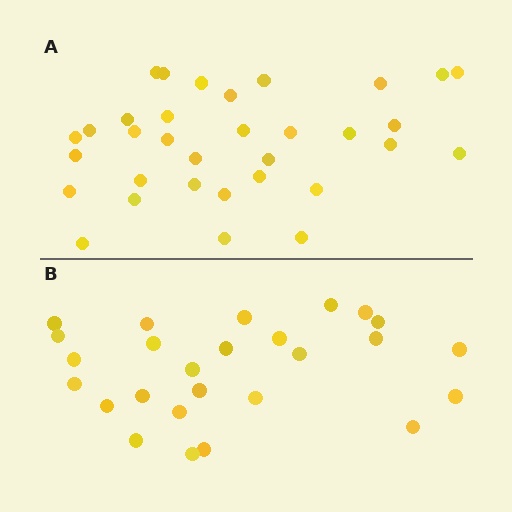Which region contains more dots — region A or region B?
Region A (the top region) has more dots.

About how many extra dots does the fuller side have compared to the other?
Region A has roughly 8 or so more dots than region B.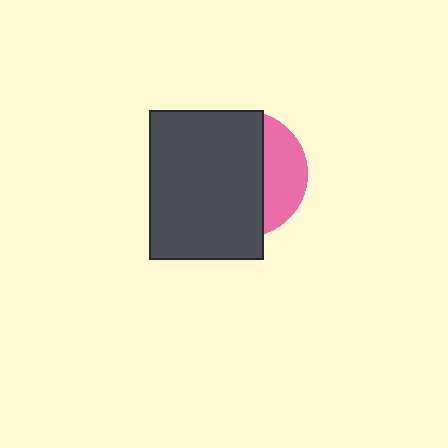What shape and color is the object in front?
The object in front is a dark gray rectangle.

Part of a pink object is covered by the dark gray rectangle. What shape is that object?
It is a circle.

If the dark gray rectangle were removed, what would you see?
You would see the complete pink circle.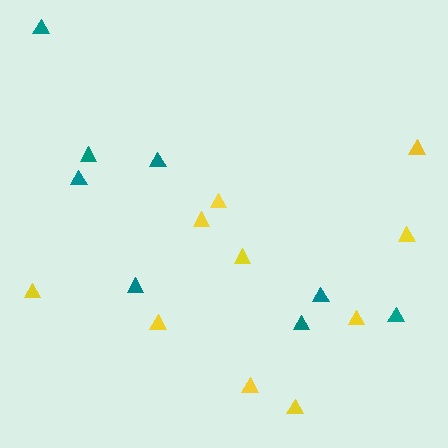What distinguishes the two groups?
There are 2 groups: one group of yellow triangles (10) and one group of teal triangles (8).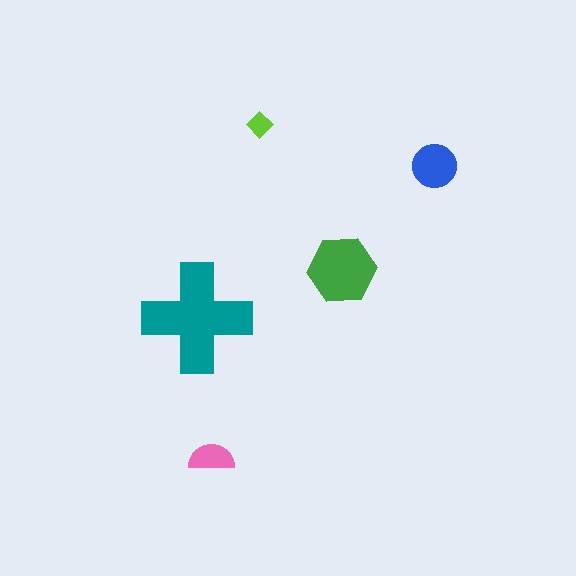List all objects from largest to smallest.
The teal cross, the green hexagon, the blue circle, the pink semicircle, the lime diamond.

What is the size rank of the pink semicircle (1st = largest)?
4th.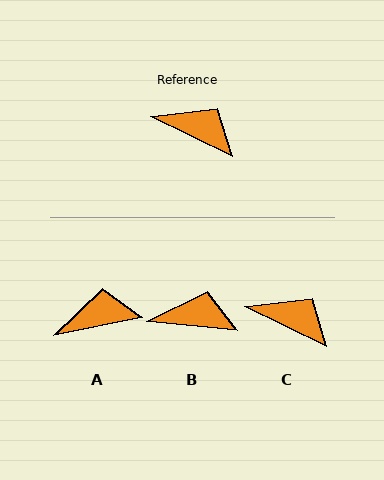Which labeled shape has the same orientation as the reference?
C.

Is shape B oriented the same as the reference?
No, it is off by about 20 degrees.